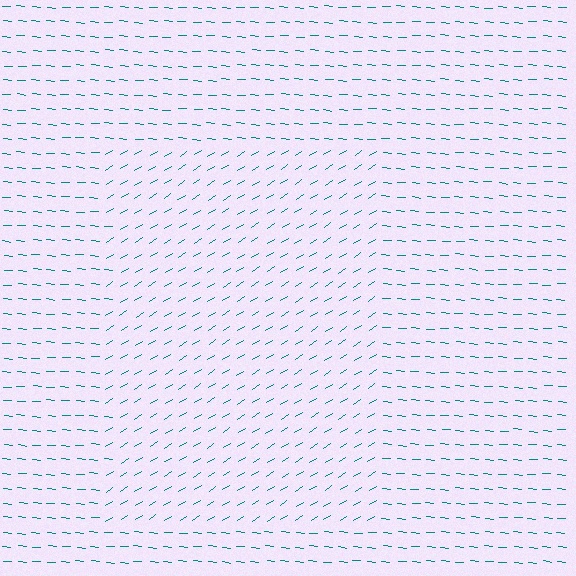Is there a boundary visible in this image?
Yes, there is a texture boundary formed by a change in line orientation.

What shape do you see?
I see a rectangle.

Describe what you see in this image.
The image is filled with small teal line segments. A rectangle region in the image has lines oriented differently from the surrounding lines, creating a visible texture boundary.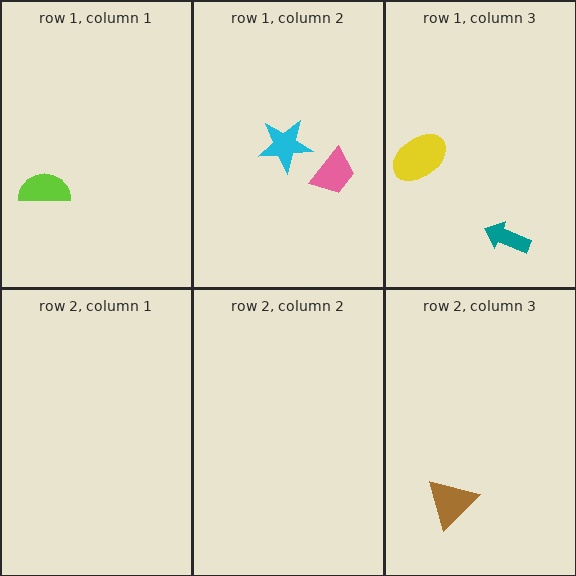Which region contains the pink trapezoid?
The row 1, column 2 region.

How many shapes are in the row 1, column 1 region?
1.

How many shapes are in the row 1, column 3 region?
2.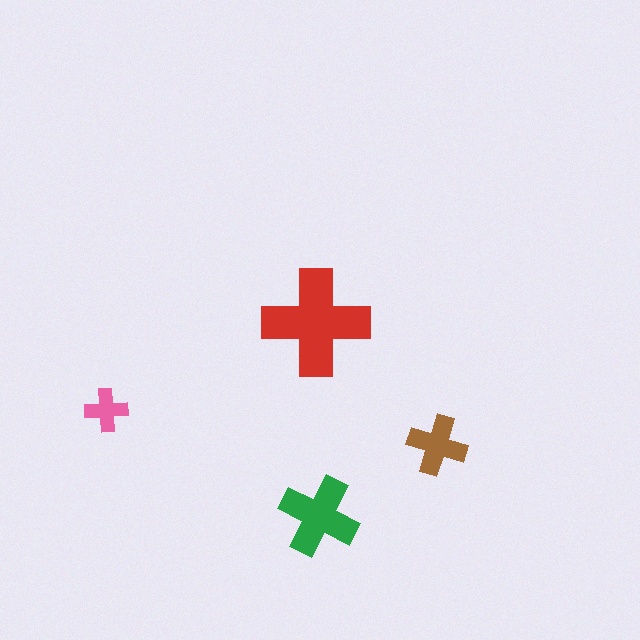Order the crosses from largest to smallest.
the red one, the green one, the brown one, the pink one.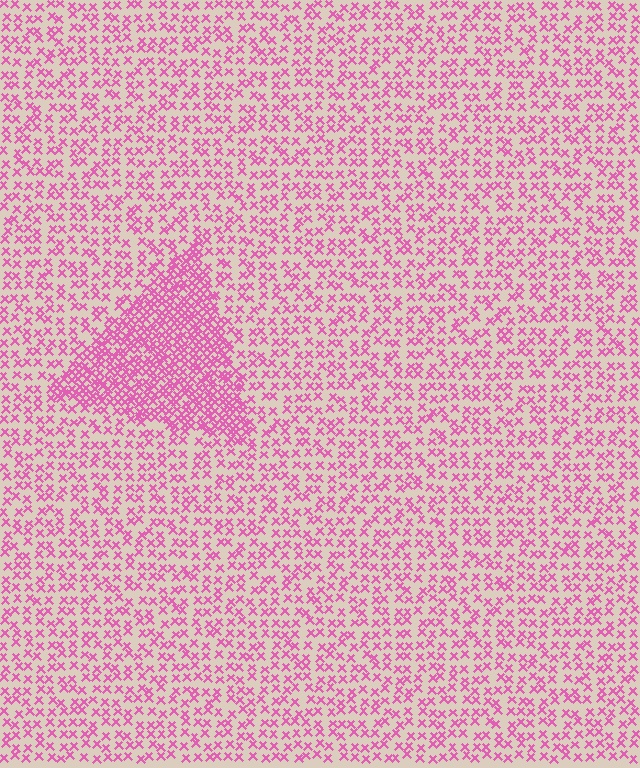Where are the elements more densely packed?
The elements are more densely packed inside the triangle boundary.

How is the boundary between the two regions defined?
The boundary is defined by a change in element density (approximately 2.2x ratio). All elements are the same color, size, and shape.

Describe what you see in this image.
The image contains small pink elements arranged at two different densities. A triangle-shaped region is visible where the elements are more densely packed than the surrounding area.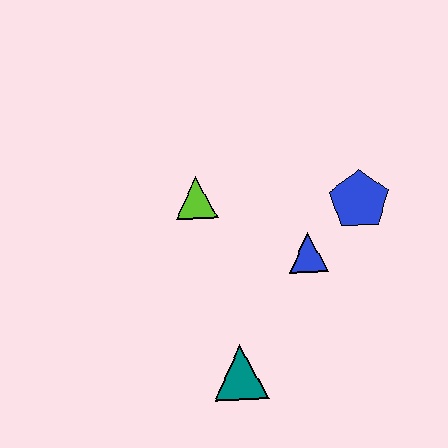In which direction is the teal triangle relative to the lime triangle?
The teal triangle is below the lime triangle.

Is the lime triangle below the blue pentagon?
No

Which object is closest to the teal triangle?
The blue triangle is closest to the teal triangle.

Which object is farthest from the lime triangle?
The teal triangle is farthest from the lime triangle.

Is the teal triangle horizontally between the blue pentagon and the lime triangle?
Yes